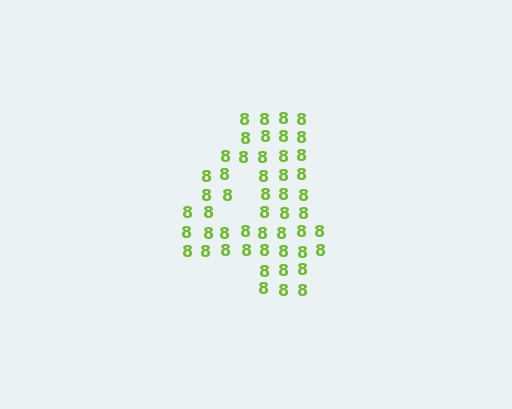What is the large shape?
The large shape is the digit 4.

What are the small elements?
The small elements are digit 8's.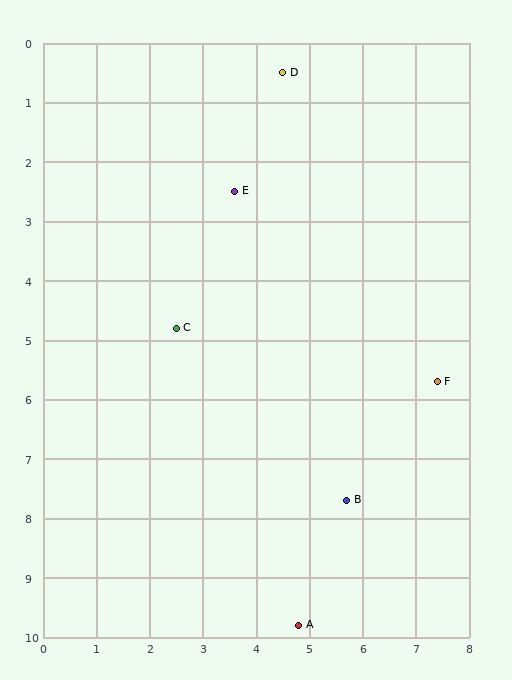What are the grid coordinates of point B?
Point B is at approximately (5.7, 7.7).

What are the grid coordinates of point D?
Point D is at approximately (4.5, 0.5).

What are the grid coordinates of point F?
Point F is at approximately (7.4, 5.7).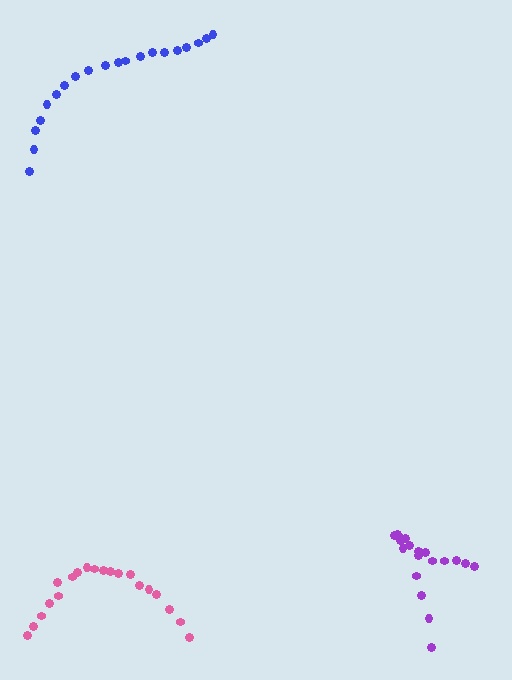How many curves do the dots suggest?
There are 3 distinct paths.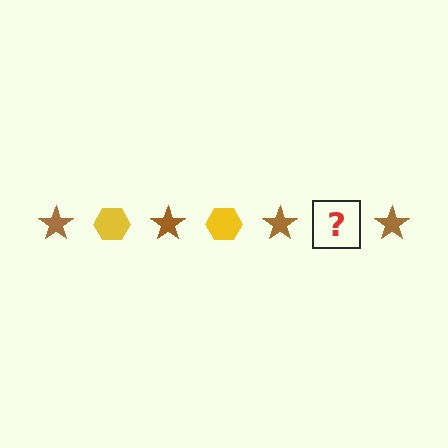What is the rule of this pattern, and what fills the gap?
The rule is that the pattern alternates between brown star and yellow hexagon. The gap should be filled with a yellow hexagon.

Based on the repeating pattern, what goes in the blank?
The blank should be a yellow hexagon.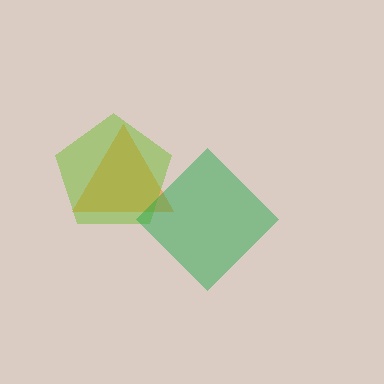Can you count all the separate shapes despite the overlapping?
Yes, there are 3 separate shapes.